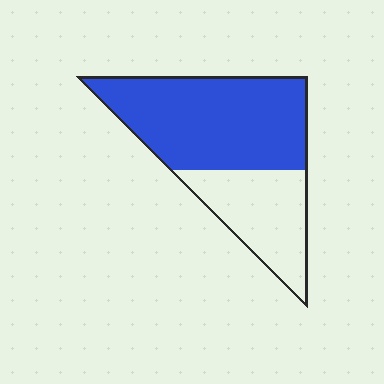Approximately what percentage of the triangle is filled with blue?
Approximately 65%.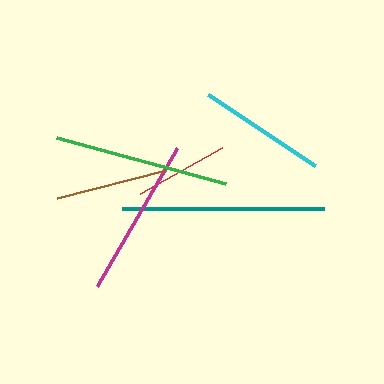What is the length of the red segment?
The red segment is approximately 93 pixels long.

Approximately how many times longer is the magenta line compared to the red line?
The magenta line is approximately 1.7 times the length of the red line.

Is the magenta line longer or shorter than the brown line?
The magenta line is longer than the brown line.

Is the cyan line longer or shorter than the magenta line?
The magenta line is longer than the cyan line.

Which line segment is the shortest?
The red line is the shortest at approximately 93 pixels.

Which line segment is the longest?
The teal line is the longest at approximately 202 pixels.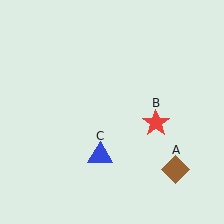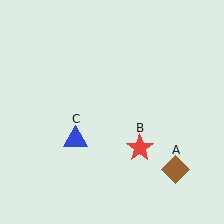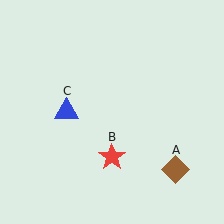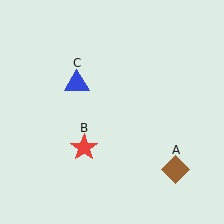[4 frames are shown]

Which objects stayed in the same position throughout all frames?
Brown diamond (object A) remained stationary.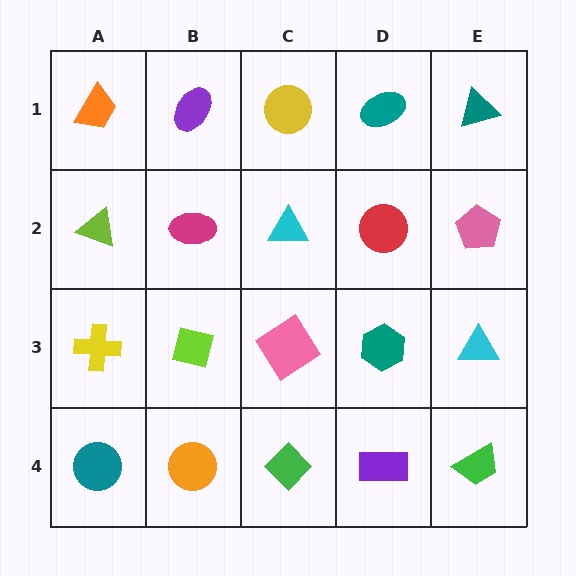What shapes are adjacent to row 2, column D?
A teal ellipse (row 1, column D), a teal hexagon (row 3, column D), a cyan triangle (row 2, column C), a pink pentagon (row 2, column E).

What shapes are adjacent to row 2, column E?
A teal triangle (row 1, column E), a cyan triangle (row 3, column E), a red circle (row 2, column D).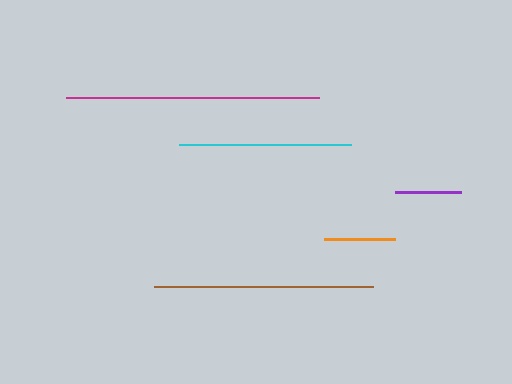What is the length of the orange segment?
The orange segment is approximately 70 pixels long.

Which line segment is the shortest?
The purple line is the shortest at approximately 66 pixels.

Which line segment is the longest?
The magenta line is the longest at approximately 253 pixels.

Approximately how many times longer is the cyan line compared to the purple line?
The cyan line is approximately 2.6 times the length of the purple line.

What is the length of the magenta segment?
The magenta segment is approximately 253 pixels long.